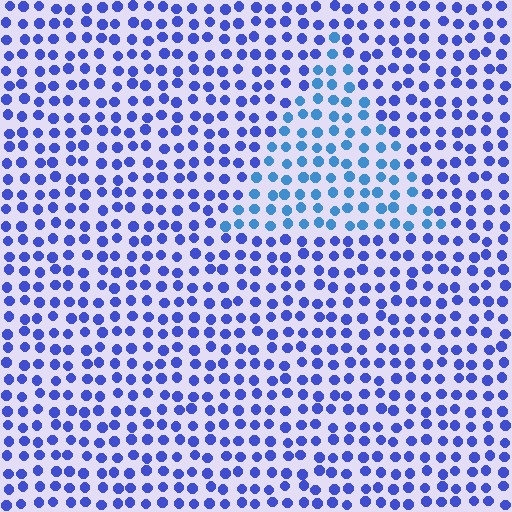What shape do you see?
I see a triangle.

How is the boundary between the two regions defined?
The boundary is defined purely by a slight shift in hue (about 27 degrees). Spacing, size, and orientation are identical on both sides.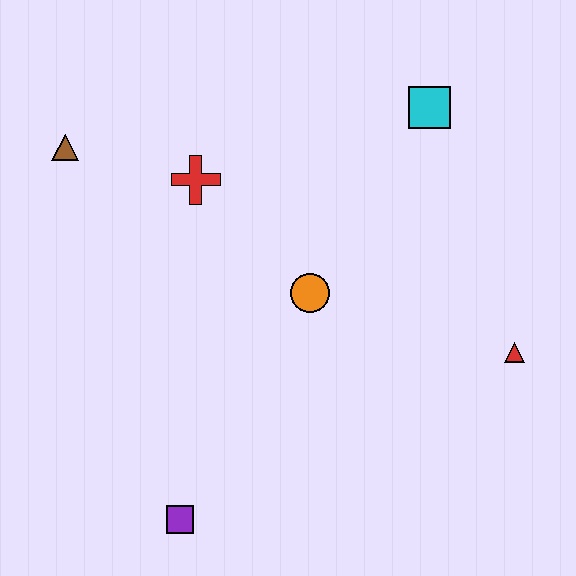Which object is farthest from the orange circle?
The brown triangle is farthest from the orange circle.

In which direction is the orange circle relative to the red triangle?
The orange circle is to the left of the red triangle.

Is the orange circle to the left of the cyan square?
Yes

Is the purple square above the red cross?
No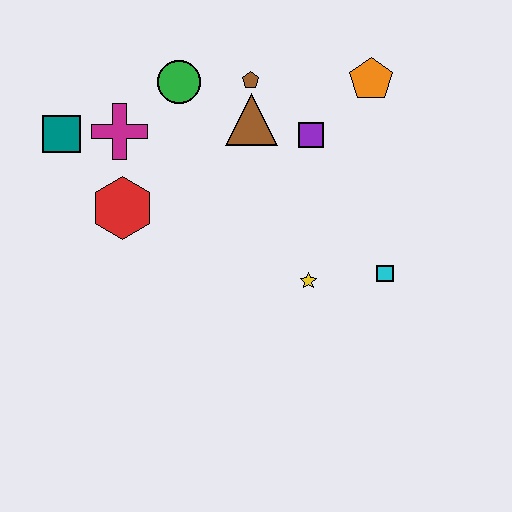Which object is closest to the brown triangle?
The brown pentagon is closest to the brown triangle.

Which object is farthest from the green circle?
The cyan square is farthest from the green circle.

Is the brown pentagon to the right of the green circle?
Yes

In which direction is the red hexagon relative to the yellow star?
The red hexagon is to the left of the yellow star.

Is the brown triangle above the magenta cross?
Yes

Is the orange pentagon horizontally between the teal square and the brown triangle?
No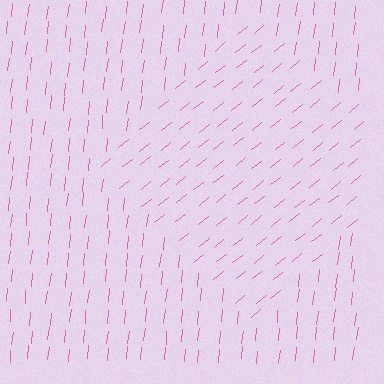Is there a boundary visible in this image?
Yes, there is a texture boundary formed by a change in line orientation.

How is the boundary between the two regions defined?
The boundary is defined purely by a change in line orientation (approximately 45 degrees difference). All lines are the same color and thickness.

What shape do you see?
I see a diamond.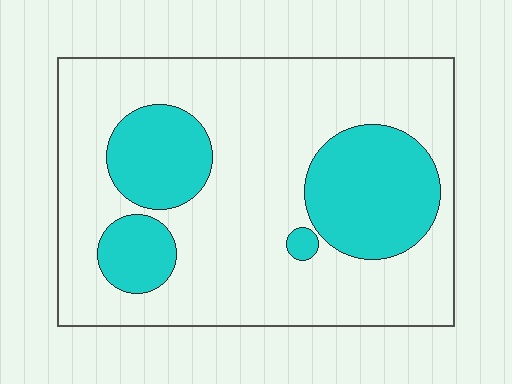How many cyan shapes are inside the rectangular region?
4.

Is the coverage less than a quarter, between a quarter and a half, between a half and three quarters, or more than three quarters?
Between a quarter and a half.